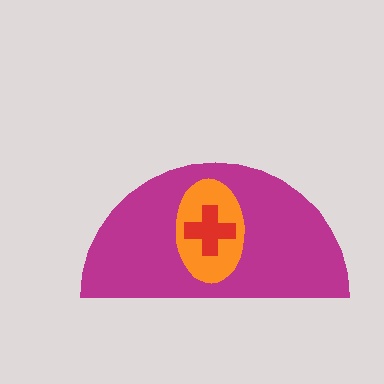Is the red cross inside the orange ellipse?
Yes.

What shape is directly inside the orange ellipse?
The red cross.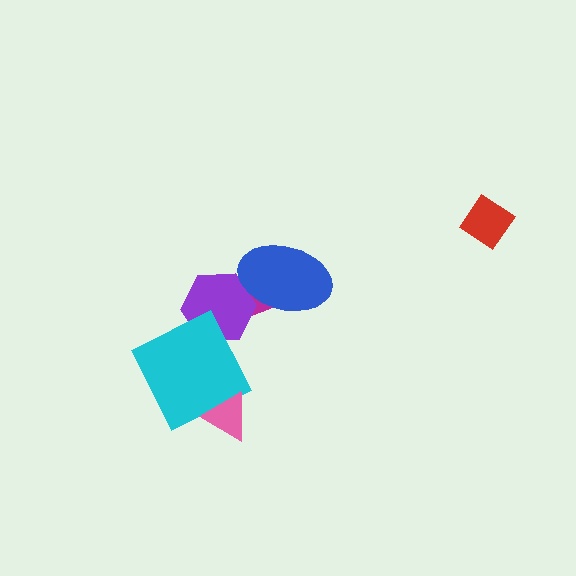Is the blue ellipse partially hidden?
No, no other shape covers it.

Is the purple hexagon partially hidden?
Yes, it is partially covered by another shape.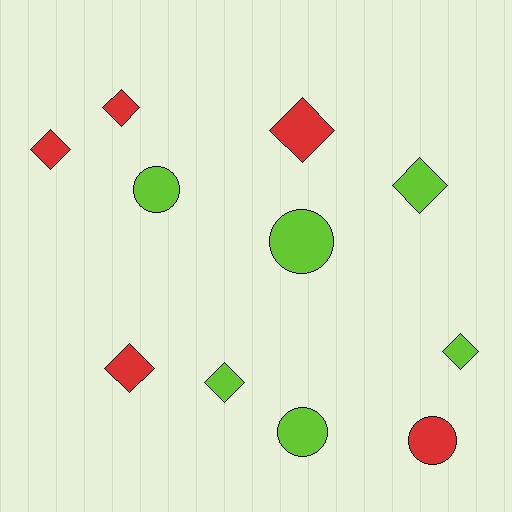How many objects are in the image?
There are 11 objects.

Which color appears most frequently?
Lime, with 6 objects.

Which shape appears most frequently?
Diamond, with 7 objects.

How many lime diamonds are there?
There are 3 lime diamonds.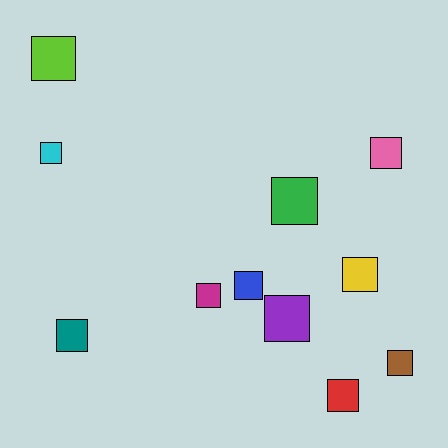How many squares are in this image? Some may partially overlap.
There are 11 squares.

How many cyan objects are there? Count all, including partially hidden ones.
There is 1 cyan object.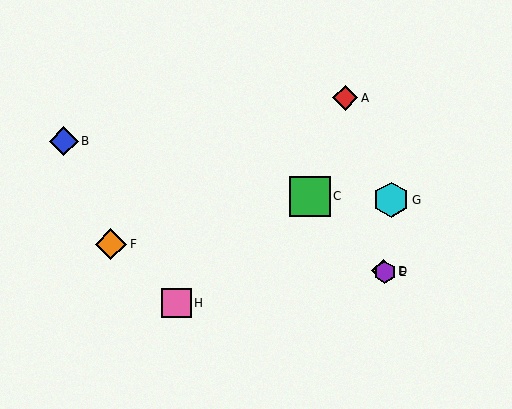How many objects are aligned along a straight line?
3 objects (C, D, E) are aligned along a straight line.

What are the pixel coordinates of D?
Object D is at (383, 271).